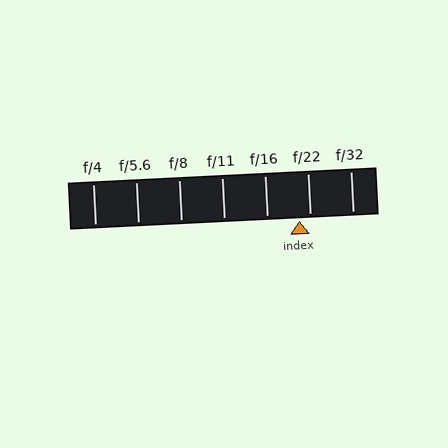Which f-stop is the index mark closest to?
The index mark is closest to f/22.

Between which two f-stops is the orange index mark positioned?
The index mark is between f/16 and f/22.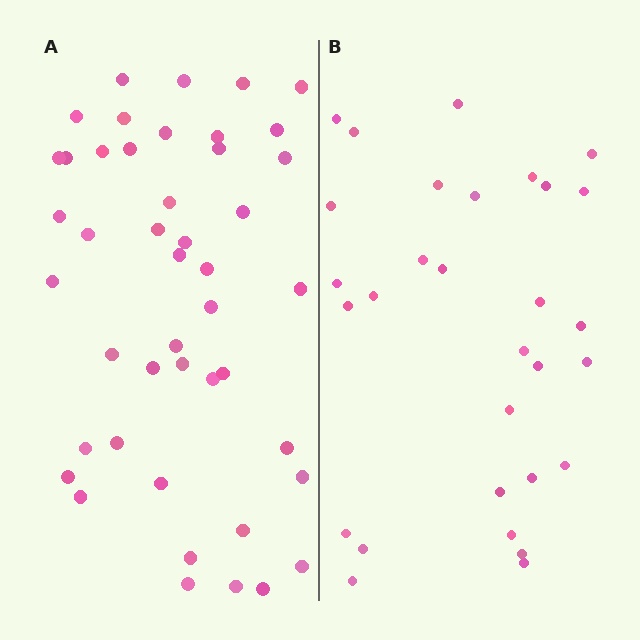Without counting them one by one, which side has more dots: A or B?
Region A (the left region) has more dots.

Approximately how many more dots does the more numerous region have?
Region A has approximately 15 more dots than region B.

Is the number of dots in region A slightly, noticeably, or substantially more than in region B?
Region A has substantially more. The ratio is roughly 1.5 to 1.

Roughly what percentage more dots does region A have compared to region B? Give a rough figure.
About 50% more.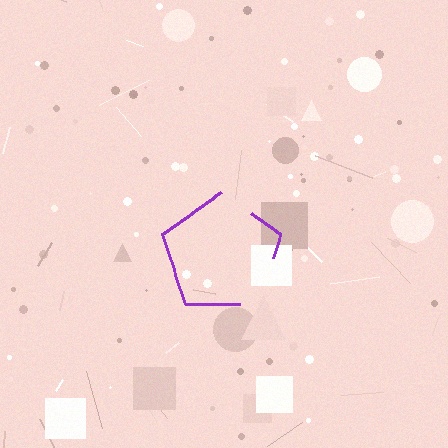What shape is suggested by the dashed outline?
The dashed outline suggests a pentagon.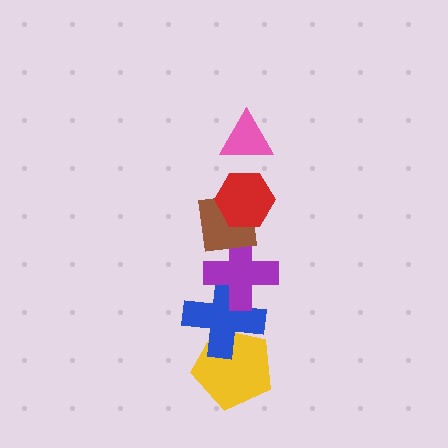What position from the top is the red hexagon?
The red hexagon is 2nd from the top.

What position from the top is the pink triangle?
The pink triangle is 1st from the top.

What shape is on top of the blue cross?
The purple cross is on top of the blue cross.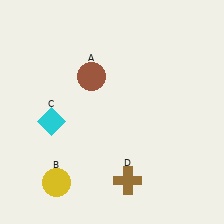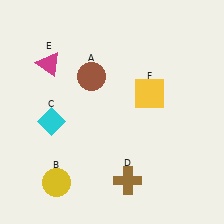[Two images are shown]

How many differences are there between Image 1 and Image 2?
There are 2 differences between the two images.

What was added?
A magenta triangle (E), a yellow square (F) were added in Image 2.